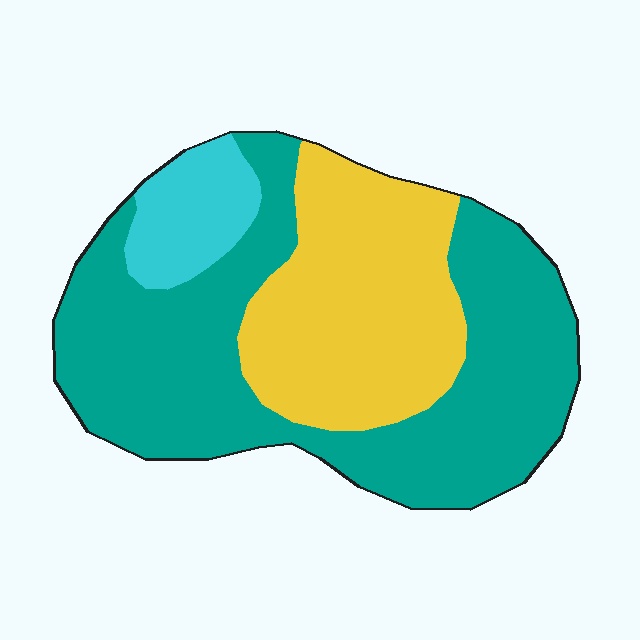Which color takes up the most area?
Teal, at roughly 55%.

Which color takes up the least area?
Cyan, at roughly 10%.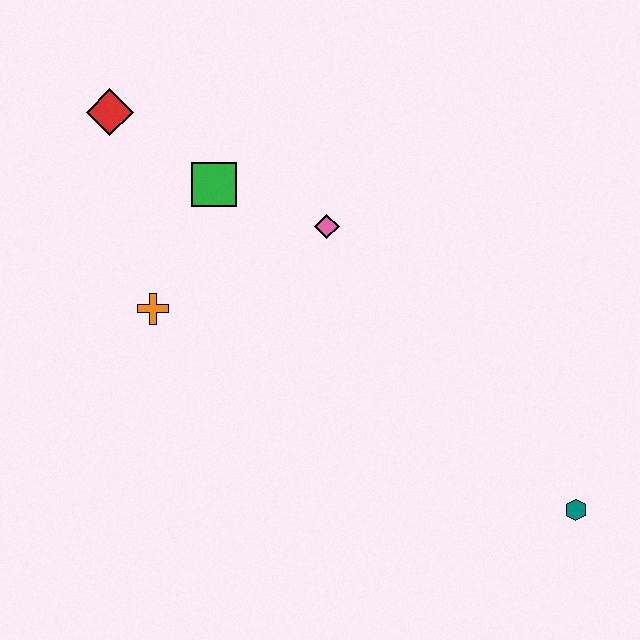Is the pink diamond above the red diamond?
No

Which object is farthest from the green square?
The teal hexagon is farthest from the green square.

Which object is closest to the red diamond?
The green square is closest to the red diamond.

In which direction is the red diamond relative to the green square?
The red diamond is to the left of the green square.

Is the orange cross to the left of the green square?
Yes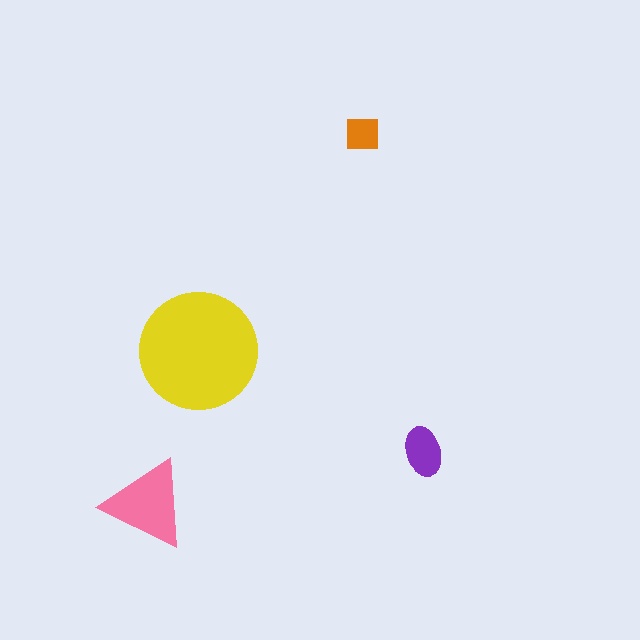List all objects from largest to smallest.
The yellow circle, the pink triangle, the purple ellipse, the orange square.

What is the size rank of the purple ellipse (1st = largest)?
3rd.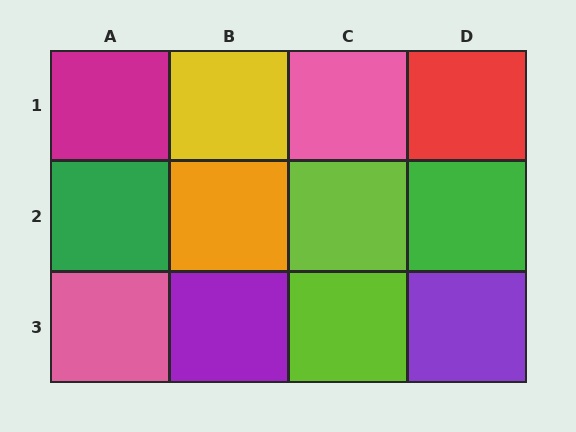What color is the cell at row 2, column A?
Green.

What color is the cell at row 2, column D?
Green.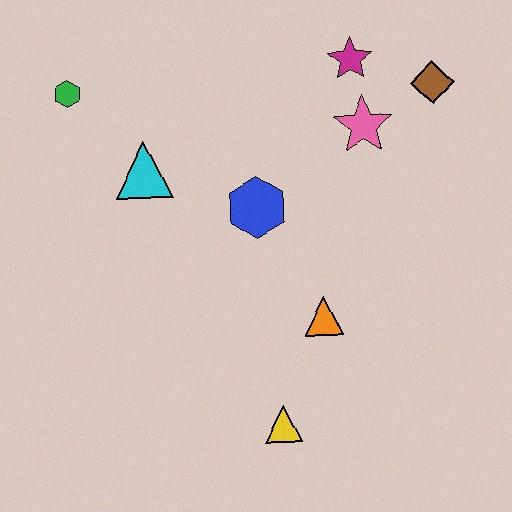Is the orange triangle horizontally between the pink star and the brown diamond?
No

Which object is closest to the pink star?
The magenta star is closest to the pink star.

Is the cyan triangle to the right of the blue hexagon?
No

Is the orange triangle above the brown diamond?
No